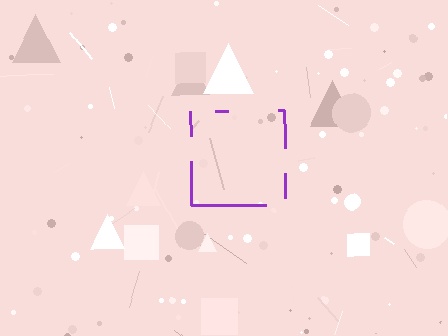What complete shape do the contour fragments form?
The contour fragments form a square.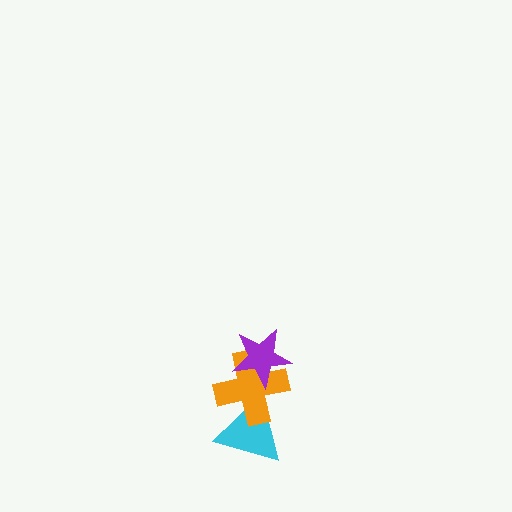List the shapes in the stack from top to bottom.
From top to bottom: the purple star, the orange cross, the cyan triangle.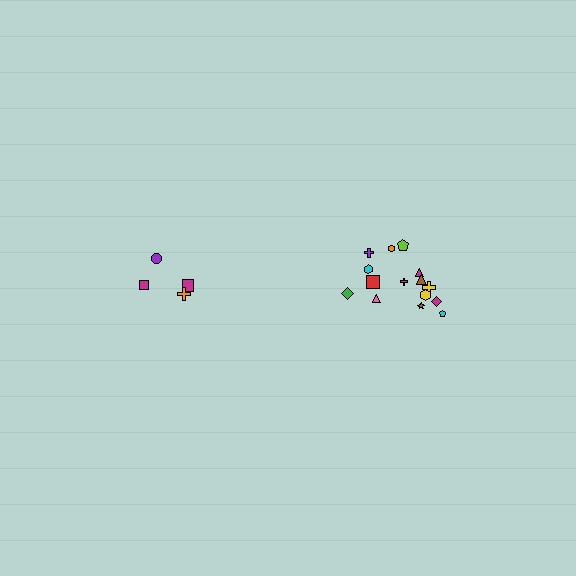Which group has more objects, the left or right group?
The right group.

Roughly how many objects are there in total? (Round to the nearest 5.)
Roughly 20 objects in total.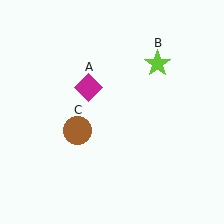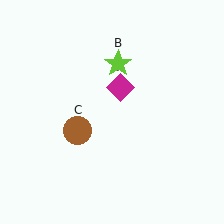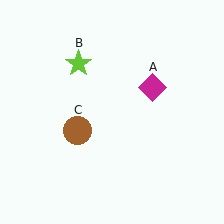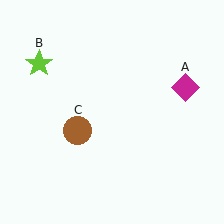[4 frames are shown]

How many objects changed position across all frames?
2 objects changed position: magenta diamond (object A), lime star (object B).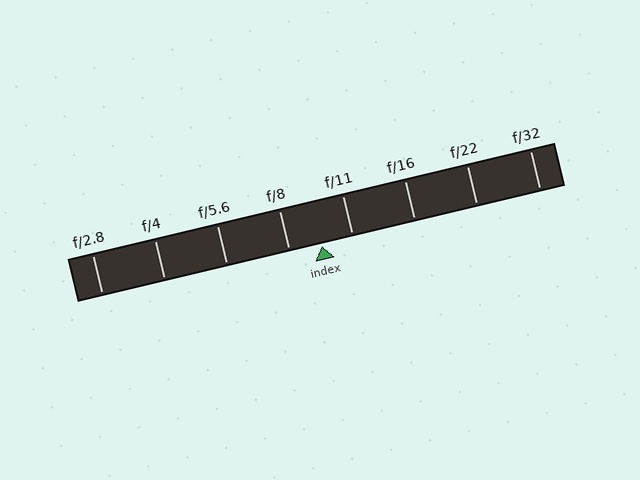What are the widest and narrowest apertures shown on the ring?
The widest aperture shown is f/2.8 and the narrowest is f/32.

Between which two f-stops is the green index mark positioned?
The index mark is between f/8 and f/11.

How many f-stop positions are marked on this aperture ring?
There are 8 f-stop positions marked.